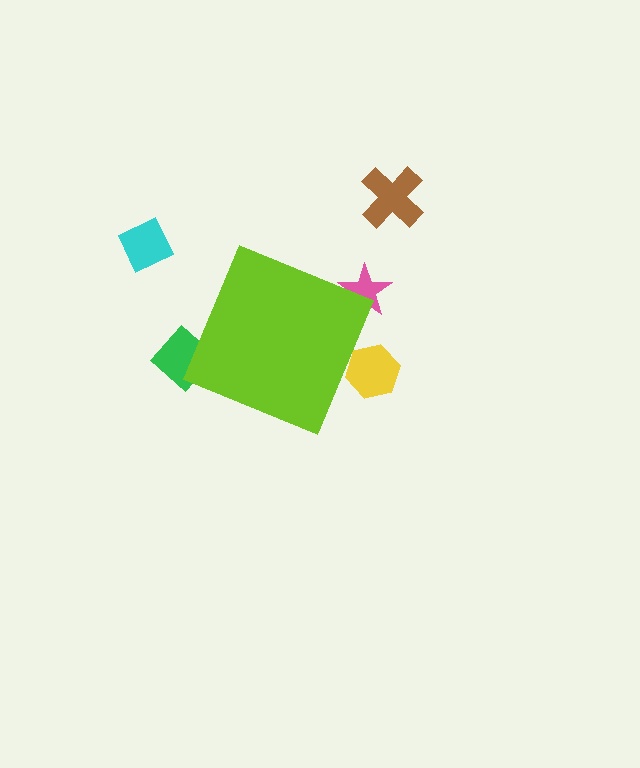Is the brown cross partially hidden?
No, the brown cross is fully visible.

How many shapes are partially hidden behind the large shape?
3 shapes are partially hidden.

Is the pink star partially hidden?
Yes, the pink star is partially hidden behind the lime diamond.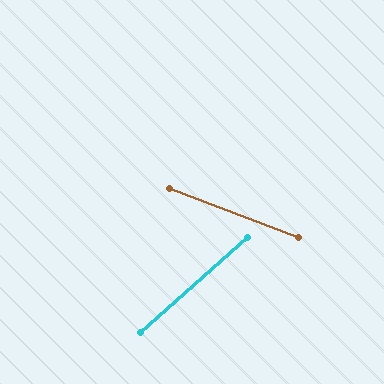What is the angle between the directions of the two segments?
Approximately 63 degrees.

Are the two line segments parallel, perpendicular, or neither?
Neither parallel nor perpendicular — they differ by about 63°.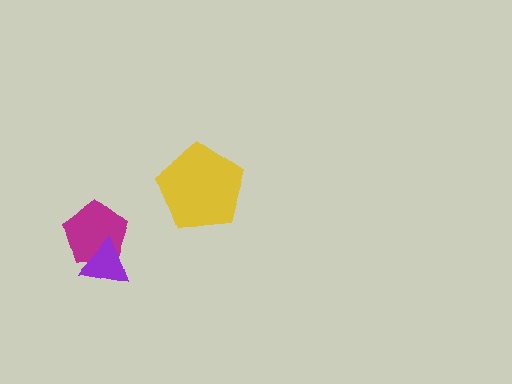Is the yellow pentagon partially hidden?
No, no other shape covers it.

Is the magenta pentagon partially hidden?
Yes, it is partially covered by another shape.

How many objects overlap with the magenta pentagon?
1 object overlaps with the magenta pentagon.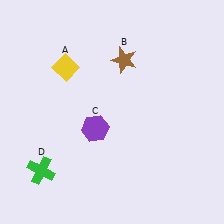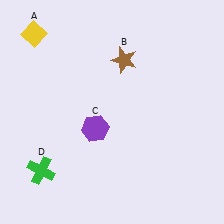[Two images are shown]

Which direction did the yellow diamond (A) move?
The yellow diamond (A) moved up.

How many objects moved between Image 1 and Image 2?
1 object moved between the two images.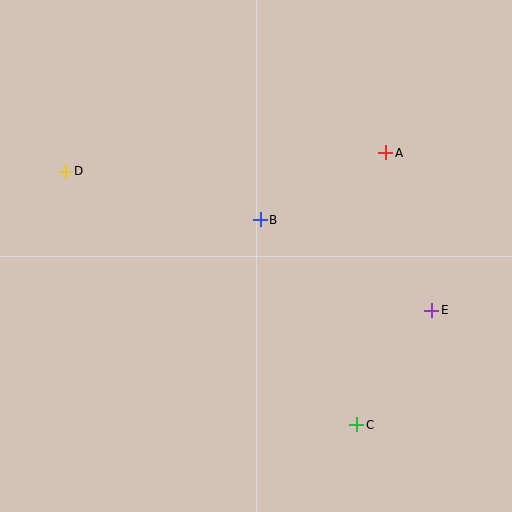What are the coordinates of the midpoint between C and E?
The midpoint between C and E is at (394, 368).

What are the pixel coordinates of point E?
Point E is at (432, 310).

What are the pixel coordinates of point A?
Point A is at (386, 153).